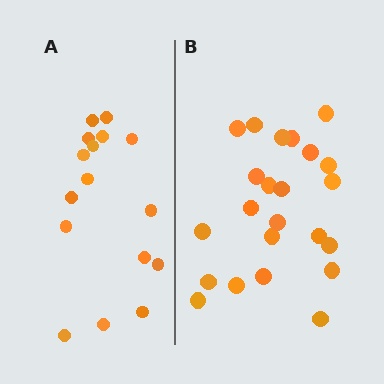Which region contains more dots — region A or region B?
Region B (the right region) has more dots.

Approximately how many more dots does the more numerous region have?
Region B has roughly 8 or so more dots than region A.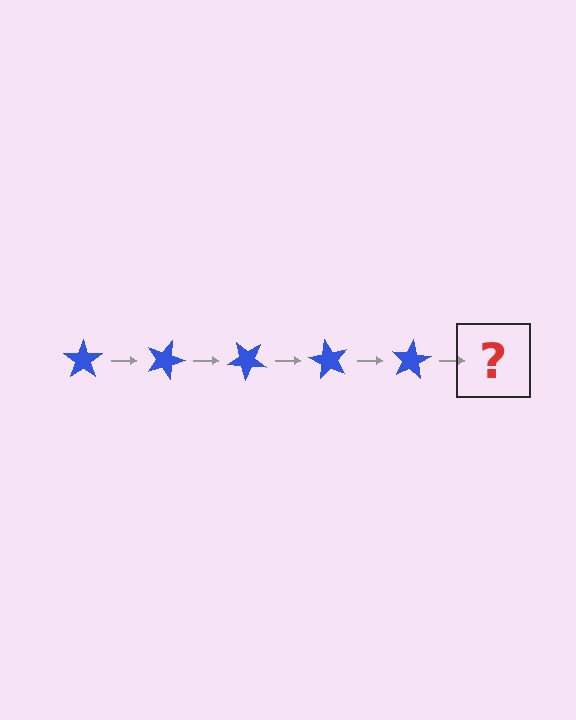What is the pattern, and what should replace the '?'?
The pattern is that the star rotates 20 degrees each step. The '?' should be a blue star rotated 100 degrees.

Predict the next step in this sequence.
The next step is a blue star rotated 100 degrees.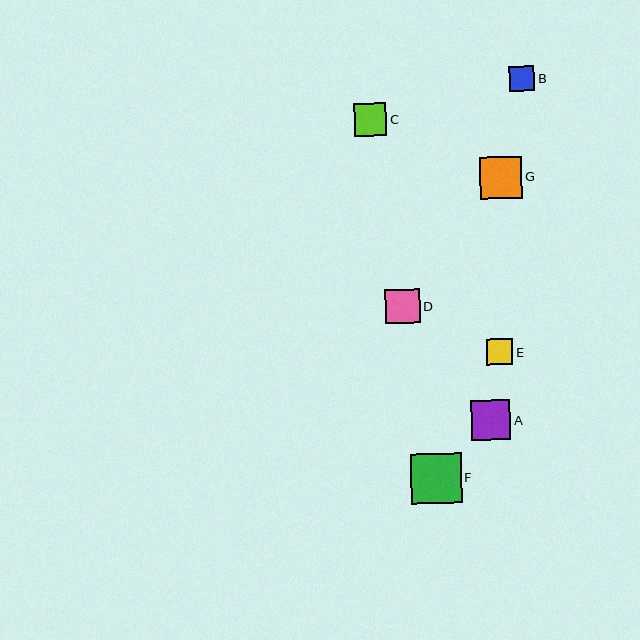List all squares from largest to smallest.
From largest to smallest: F, G, A, D, C, E, B.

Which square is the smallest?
Square B is the smallest with a size of approximately 25 pixels.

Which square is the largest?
Square F is the largest with a size of approximately 51 pixels.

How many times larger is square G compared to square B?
Square G is approximately 1.7 times the size of square B.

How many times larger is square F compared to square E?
Square F is approximately 1.9 times the size of square E.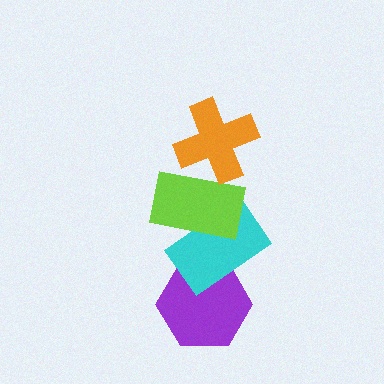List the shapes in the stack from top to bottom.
From top to bottom: the orange cross, the lime rectangle, the cyan rectangle, the purple hexagon.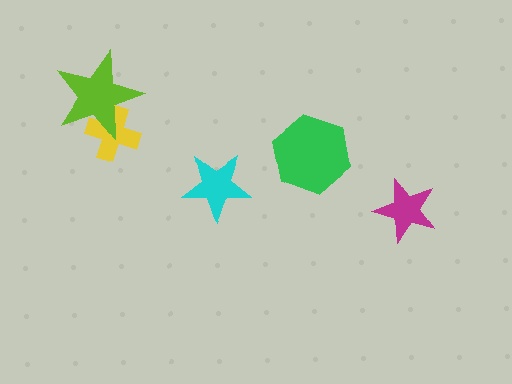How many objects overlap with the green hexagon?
0 objects overlap with the green hexagon.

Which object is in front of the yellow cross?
The lime star is in front of the yellow cross.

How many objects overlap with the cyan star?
0 objects overlap with the cyan star.